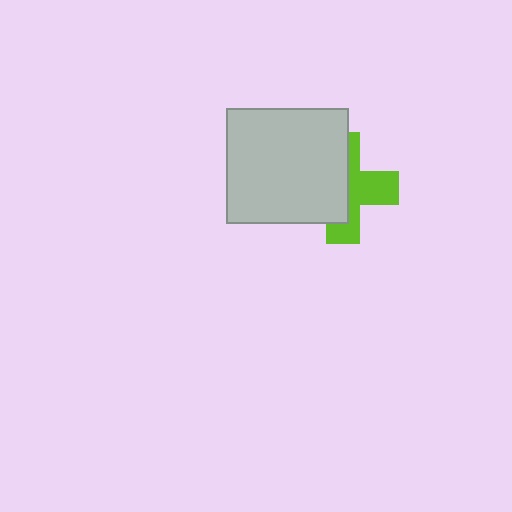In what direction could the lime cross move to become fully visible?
The lime cross could move right. That would shift it out from behind the light gray rectangle entirely.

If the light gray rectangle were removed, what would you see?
You would see the complete lime cross.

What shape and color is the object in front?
The object in front is a light gray rectangle.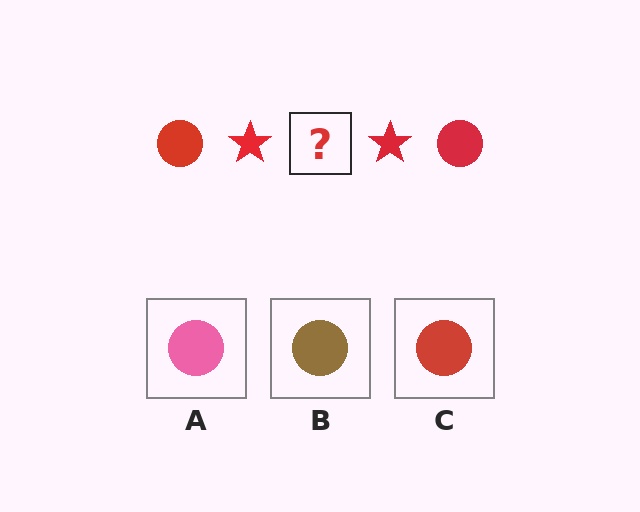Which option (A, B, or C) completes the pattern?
C.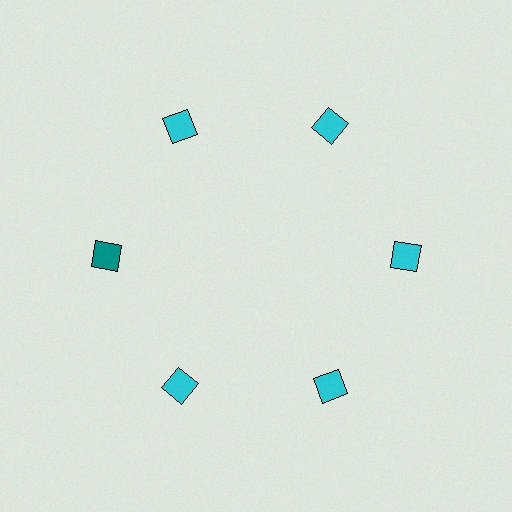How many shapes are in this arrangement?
There are 6 shapes arranged in a ring pattern.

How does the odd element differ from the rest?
It has a different color: teal instead of cyan.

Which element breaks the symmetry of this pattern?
The teal square at roughly the 9 o'clock position breaks the symmetry. All other shapes are cyan squares.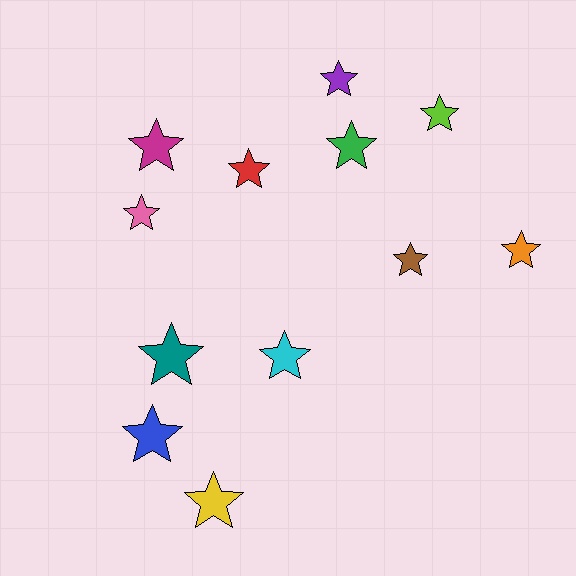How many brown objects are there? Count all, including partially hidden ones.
There is 1 brown object.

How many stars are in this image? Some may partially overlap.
There are 12 stars.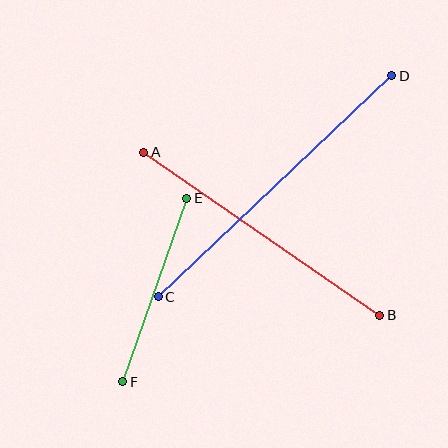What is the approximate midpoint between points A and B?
The midpoint is at approximately (262, 234) pixels.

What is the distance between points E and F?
The distance is approximately 194 pixels.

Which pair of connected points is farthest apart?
Points C and D are farthest apart.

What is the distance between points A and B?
The distance is approximately 287 pixels.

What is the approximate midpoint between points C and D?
The midpoint is at approximately (275, 186) pixels.